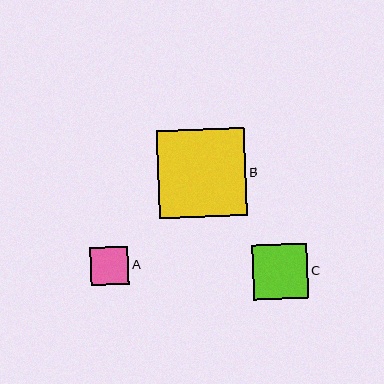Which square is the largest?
Square B is the largest with a size of approximately 88 pixels.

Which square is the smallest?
Square A is the smallest with a size of approximately 39 pixels.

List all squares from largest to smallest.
From largest to smallest: B, C, A.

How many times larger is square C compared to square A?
Square C is approximately 1.4 times the size of square A.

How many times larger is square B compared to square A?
Square B is approximately 2.3 times the size of square A.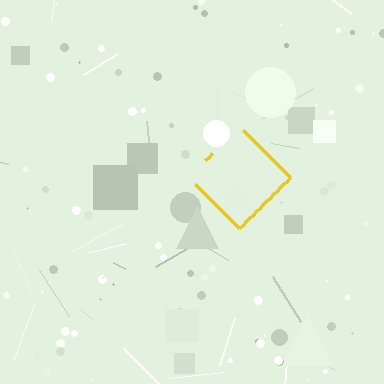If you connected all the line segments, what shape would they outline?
They would outline a diamond.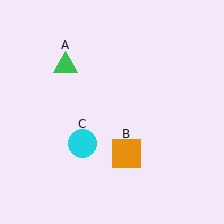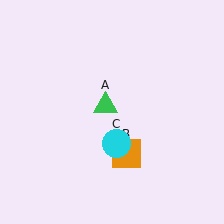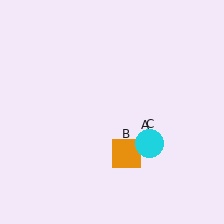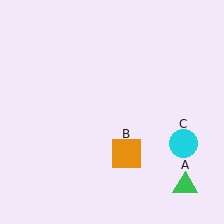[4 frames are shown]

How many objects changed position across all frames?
2 objects changed position: green triangle (object A), cyan circle (object C).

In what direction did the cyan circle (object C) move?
The cyan circle (object C) moved right.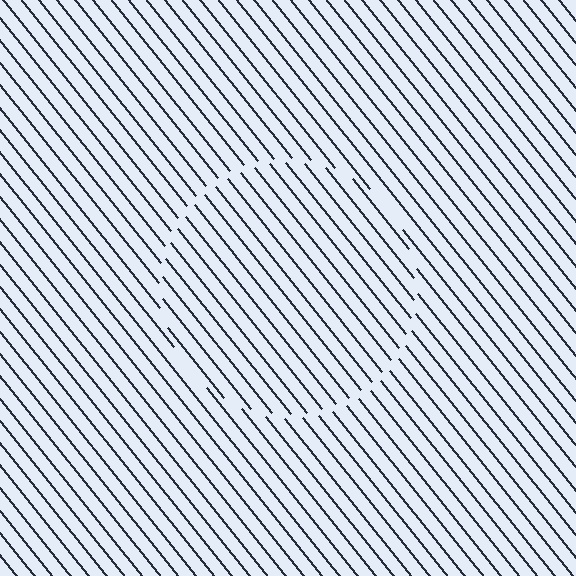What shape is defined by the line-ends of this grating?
An illusory circle. The interior of the shape contains the same grating, shifted by half a period — the contour is defined by the phase discontinuity where line-ends from the inner and outer gratings abut.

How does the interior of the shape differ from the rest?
The interior of the shape contains the same grating, shifted by half a period — the contour is defined by the phase discontinuity where line-ends from the inner and outer gratings abut.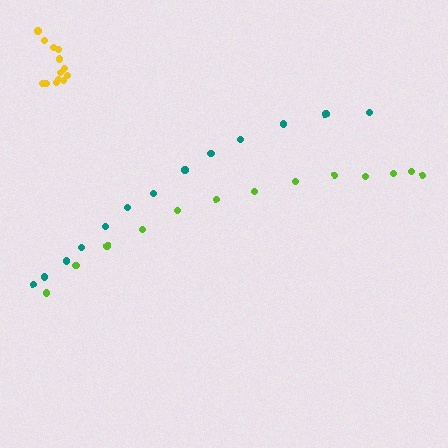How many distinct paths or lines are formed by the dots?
There are 3 distinct paths.